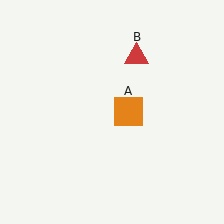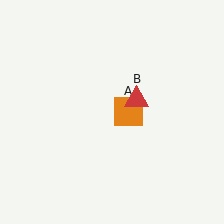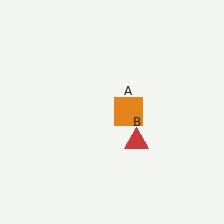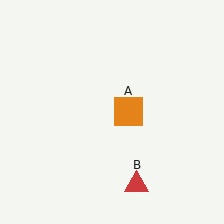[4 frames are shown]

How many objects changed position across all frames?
1 object changed position: red triangle (object B).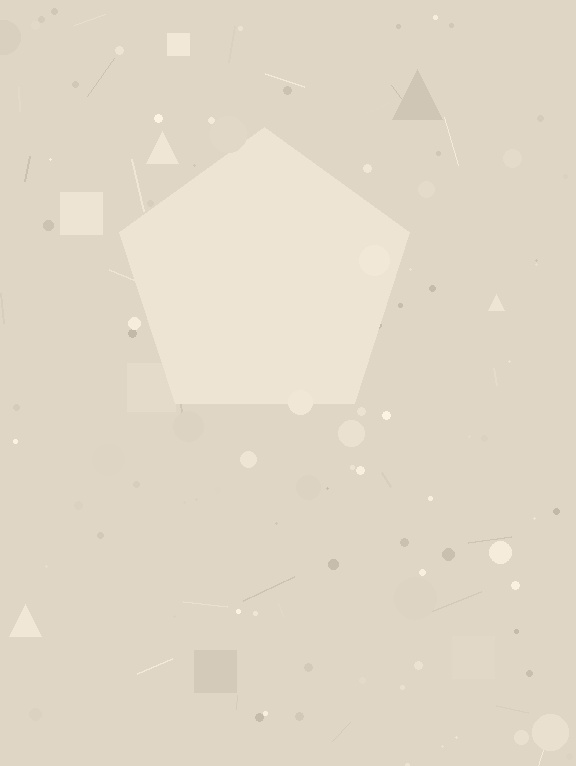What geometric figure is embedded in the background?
A pentagon is embedded in the background.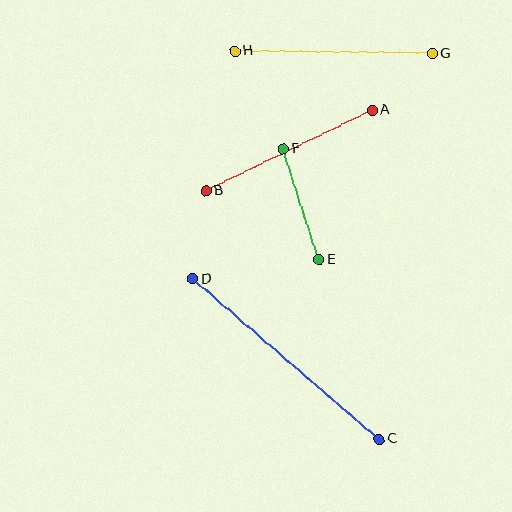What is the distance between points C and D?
The distance is approximately 246 pixels.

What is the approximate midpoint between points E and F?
The midpoint is at approximately (301, 204) pixels.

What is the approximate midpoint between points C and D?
The midpoint is at approximately (286, 359) pixels.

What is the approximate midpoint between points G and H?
The midpoint is at approximately (334, 52) pixels.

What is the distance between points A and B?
The distance is approximately 185 pixels.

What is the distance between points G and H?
The distance is approximately 197 pixels.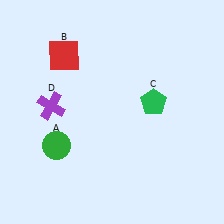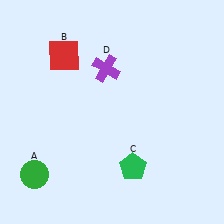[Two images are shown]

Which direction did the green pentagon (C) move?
The green pentagon (C) moved down.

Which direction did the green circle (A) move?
The green circle (A) moved down.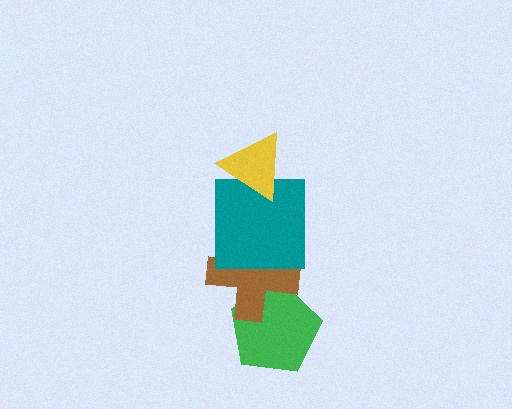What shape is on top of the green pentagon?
The brown cross is on top of the green pentagon.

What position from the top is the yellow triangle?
The yellow triangle is 1st from the top.